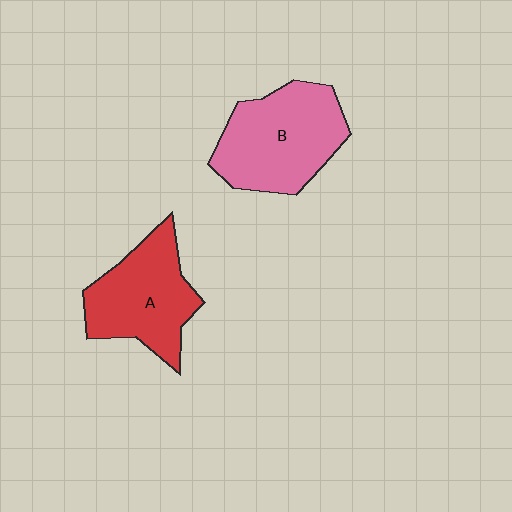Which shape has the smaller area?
Shape A (red).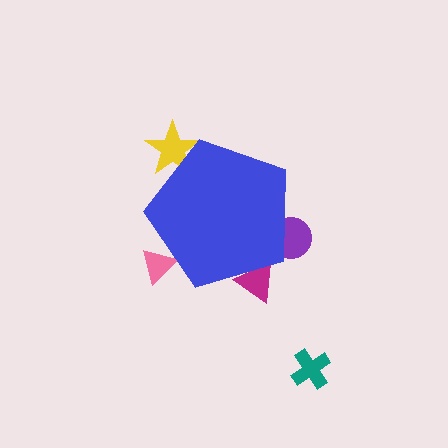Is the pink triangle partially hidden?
Yes, the pink triangle is partially hidden behind the blue pentagon.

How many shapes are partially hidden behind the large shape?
4 shapes are partially hidden.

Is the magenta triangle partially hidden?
Yes, the magenta triangle is partially hidden behind the blue pentagon.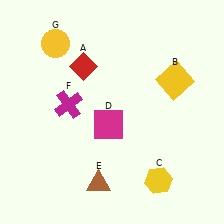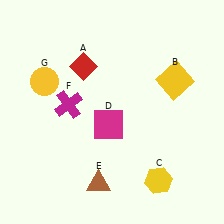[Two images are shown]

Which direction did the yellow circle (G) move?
The yellow circle (G) moved down.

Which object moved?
The yellow circle (G) moved down.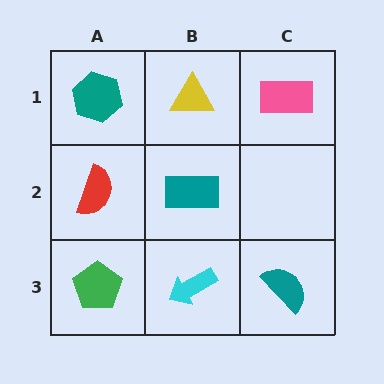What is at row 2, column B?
A teal rectangle.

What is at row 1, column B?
A yellow triangle.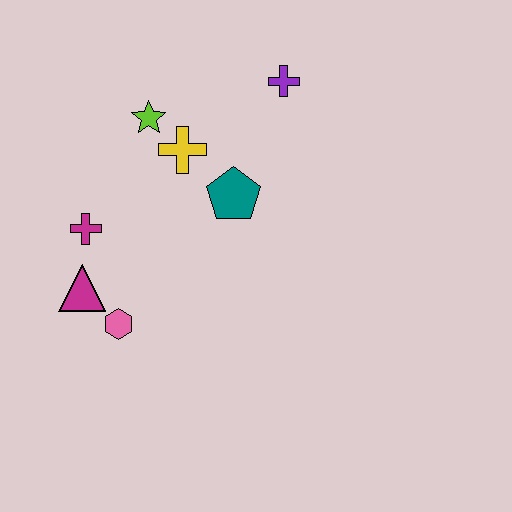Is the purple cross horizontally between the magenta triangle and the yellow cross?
No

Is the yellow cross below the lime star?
Yes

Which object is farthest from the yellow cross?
The pink hexagon is farthest from the yellow cross.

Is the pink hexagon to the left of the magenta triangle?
No